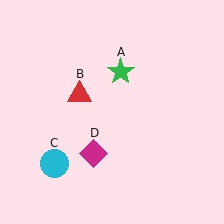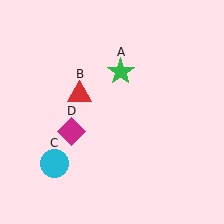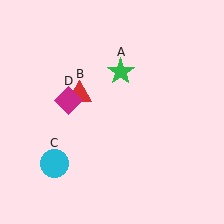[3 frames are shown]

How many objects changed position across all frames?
1 object changed position: magenta diamond (object D).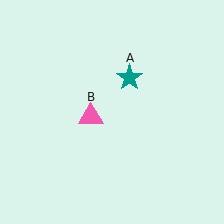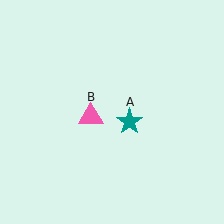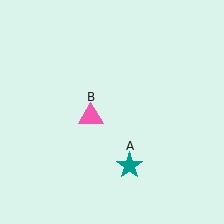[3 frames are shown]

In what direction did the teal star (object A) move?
The teal star (object A) moved down.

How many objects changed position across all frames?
1 object changed position: teal star (object A).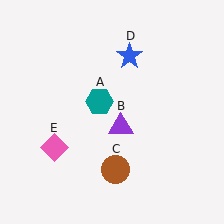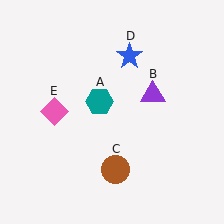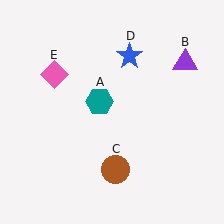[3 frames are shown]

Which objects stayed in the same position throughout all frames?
Teal hexagon (object A) and brown circle (object C) and blue star (object D) remained stationary.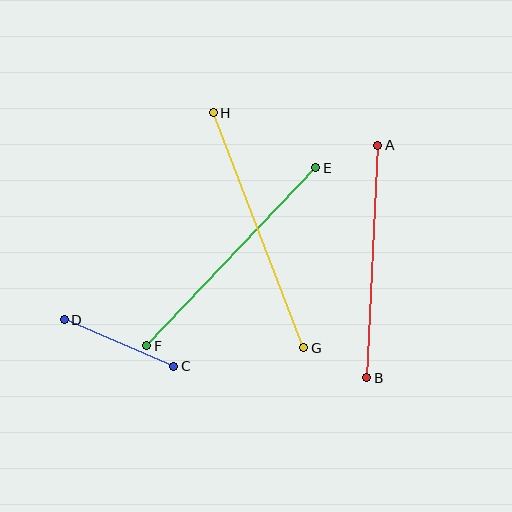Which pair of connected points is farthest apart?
Points G and H are farthest apart.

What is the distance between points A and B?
The distance is approximately 233 pixels.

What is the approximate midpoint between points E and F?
The midpoint is at approximately (231, 257) pixels.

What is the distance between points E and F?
The distance is approximately 245 pixels.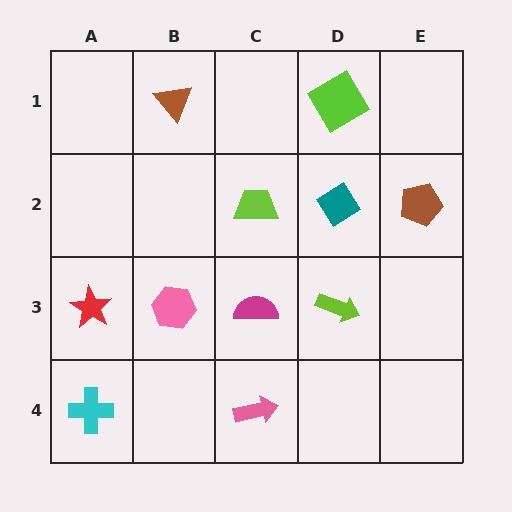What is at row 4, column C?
A pink arrow.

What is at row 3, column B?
A pink hexagon.